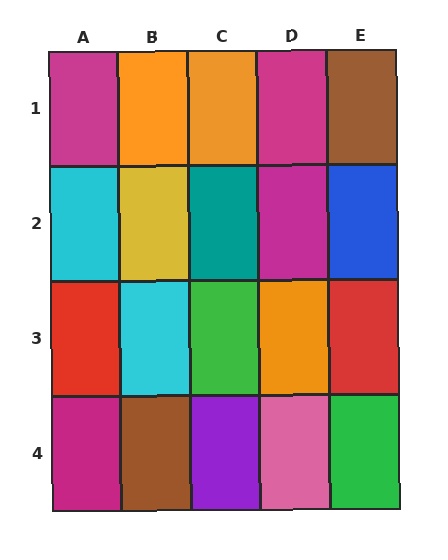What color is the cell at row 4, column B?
Brown.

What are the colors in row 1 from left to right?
Magenta, orange, orange, magenta, brown.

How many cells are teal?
1 cell is teal.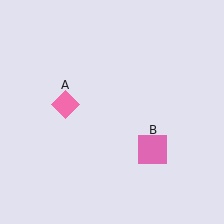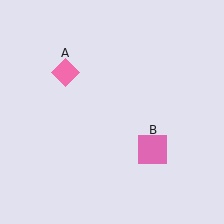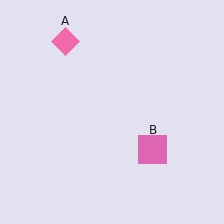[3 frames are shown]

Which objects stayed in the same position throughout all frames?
Pink square (object B) remained stationary.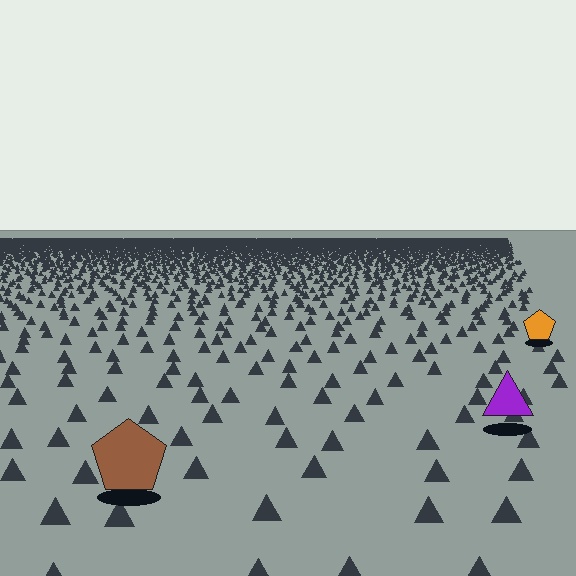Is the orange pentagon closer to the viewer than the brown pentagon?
No. The brown pentagon is closer — you can tell from the texture gradient: the ground texture is coarser near it.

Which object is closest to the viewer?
The brown pentagon is closest. The texture marks near it are larger and more spread out.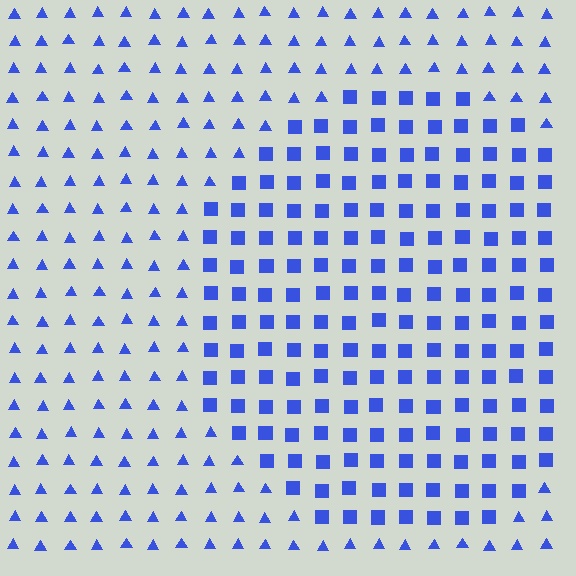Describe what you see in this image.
The image is filled with small blue elements arranged in a uniform grid. A circle-shaped region contains squares, while the surrounding area contains triangles. The boundary is defined purely by the change in element shape.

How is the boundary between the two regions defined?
The boundary is defined by a change in element shape: squares inside vs. triangles outside. All elements share the same color and spacing.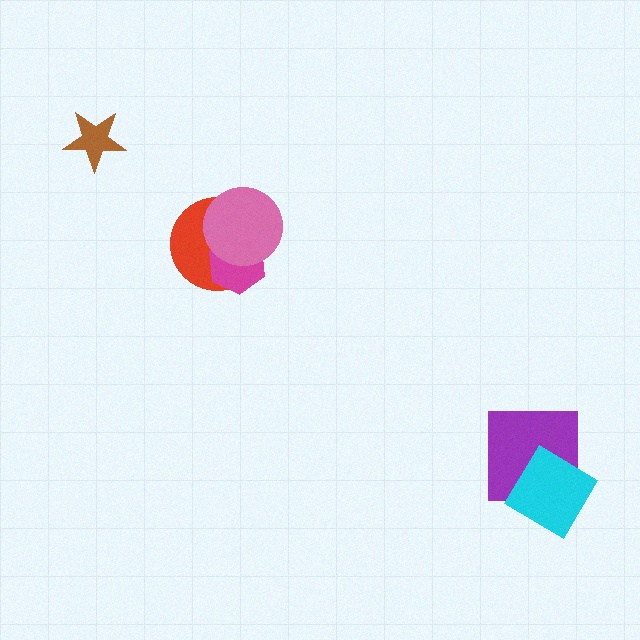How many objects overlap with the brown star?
0 objects overlap with the brown star.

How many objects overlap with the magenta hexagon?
2 objects overlap with the magenta hexagon.